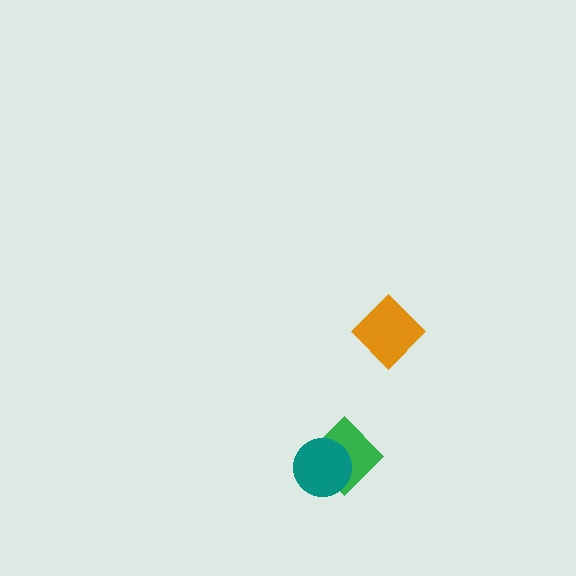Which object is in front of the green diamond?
The teal circle is in front of the green diamond.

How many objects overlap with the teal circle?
1 object overlaps with the teal circle.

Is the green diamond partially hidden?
Yes, it is partially covered by another shape.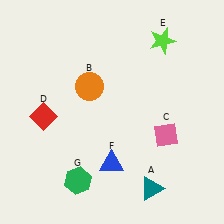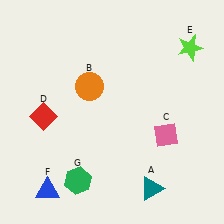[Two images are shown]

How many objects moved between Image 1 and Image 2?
2 objects moved between the two images.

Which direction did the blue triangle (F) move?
The blue triangle (F) moved left.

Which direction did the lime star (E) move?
The lime star (E) moved right.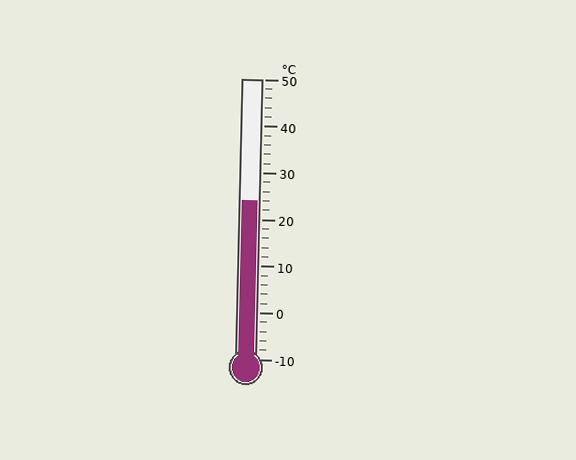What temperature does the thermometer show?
The thermometer shows approximately 24°C.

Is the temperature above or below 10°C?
The temperature is above 10°C.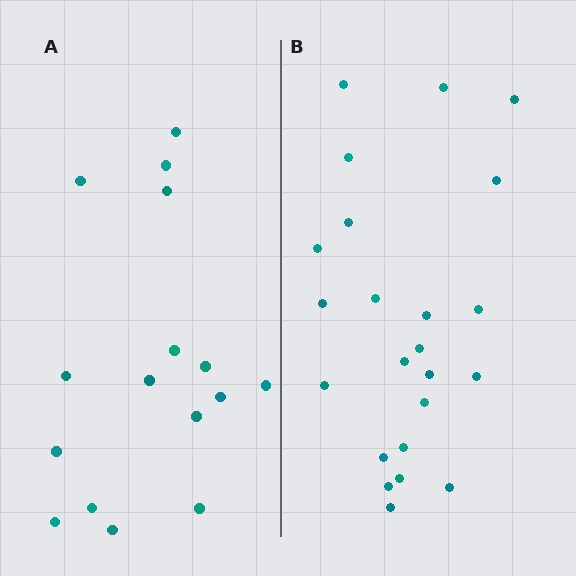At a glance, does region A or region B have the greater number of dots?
Region B (the right region) has more dots.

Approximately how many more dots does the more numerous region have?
Region B has roughly 8 or so more dots than region A.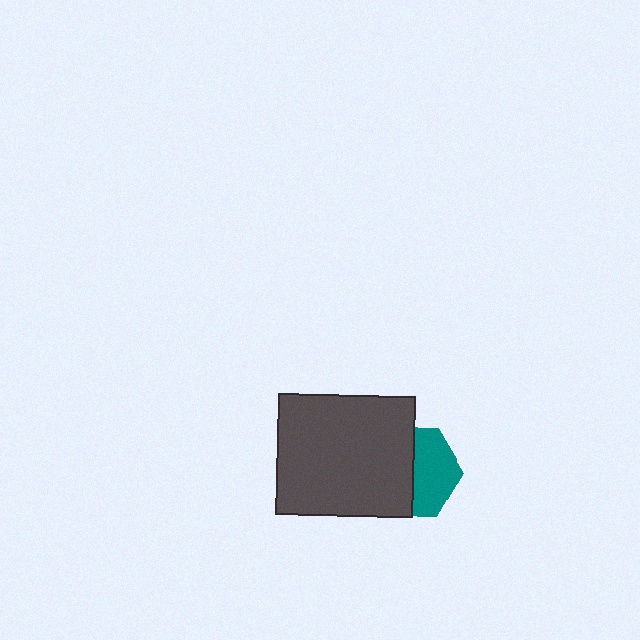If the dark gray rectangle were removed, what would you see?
You would see the complete teal hexagon.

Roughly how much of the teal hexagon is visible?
About half of it is visible (roughly 49%).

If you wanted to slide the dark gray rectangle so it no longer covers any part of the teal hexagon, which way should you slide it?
Slide it left — that is the most direct way to separate the two shapes.